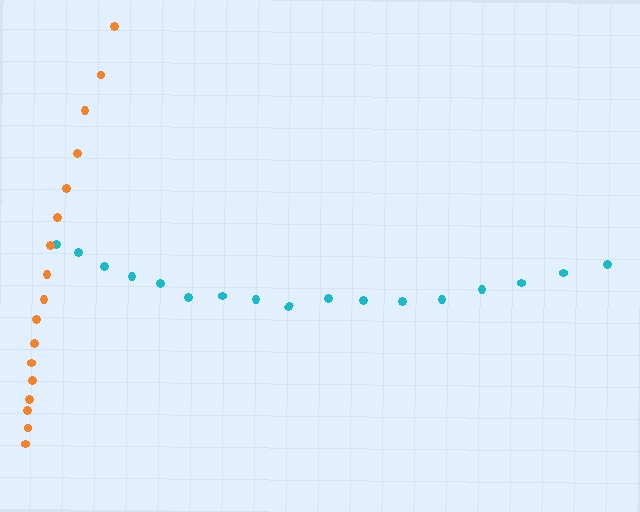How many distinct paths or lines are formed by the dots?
There are 2 distinct paths.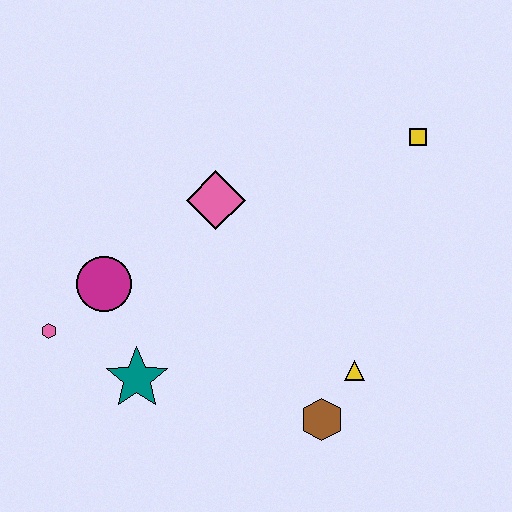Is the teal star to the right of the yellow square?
No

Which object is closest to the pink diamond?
The magenta circle is closest to the pink diamond.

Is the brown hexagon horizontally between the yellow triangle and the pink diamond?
Yes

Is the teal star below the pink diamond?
Yes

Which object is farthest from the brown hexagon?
The yellow square is farthest from the brown hexagon.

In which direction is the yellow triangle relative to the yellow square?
The yellow triangle is below the yellow square.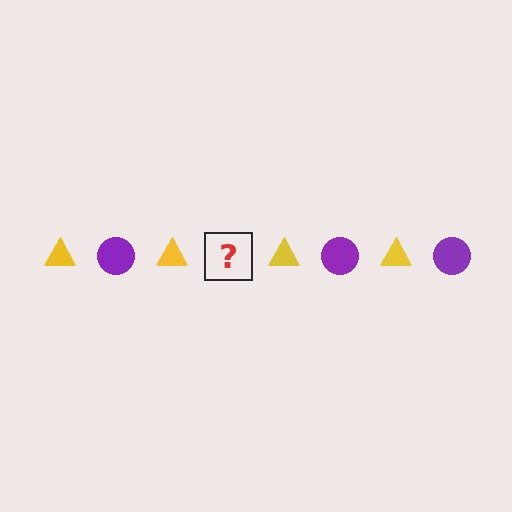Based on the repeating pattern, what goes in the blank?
The blank should be a purple circle.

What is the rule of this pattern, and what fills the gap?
The rule is that the pattern alternates between yellow triangle and purple circle. The gap should be filled with a purple circle.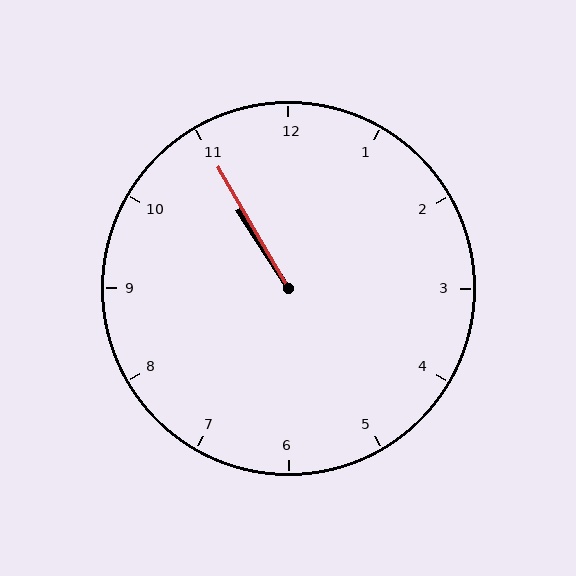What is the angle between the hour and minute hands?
Approximately 2 degrees.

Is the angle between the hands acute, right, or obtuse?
It is acute.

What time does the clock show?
10:55.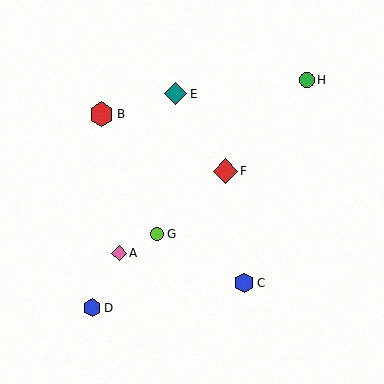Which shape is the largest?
The red diamond (labeled F) is the largest.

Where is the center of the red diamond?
The center of the red diamond is at (225, 171).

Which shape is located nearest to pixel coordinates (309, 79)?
The green circle (labeled H) at (307, 80) is nearest to that location.